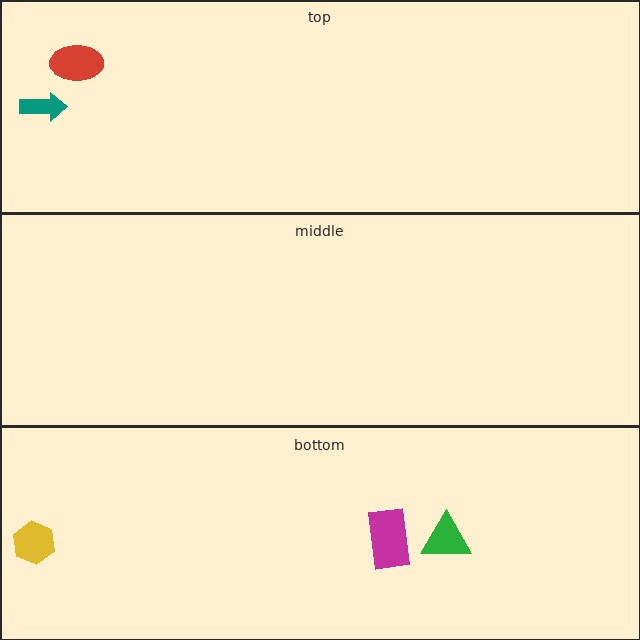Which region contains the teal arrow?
The top region.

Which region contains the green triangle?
The bottom region.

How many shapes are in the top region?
2.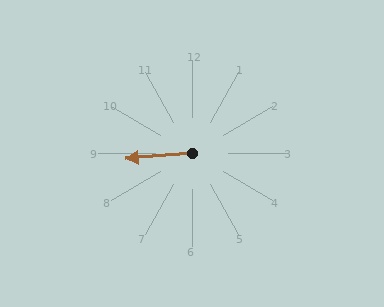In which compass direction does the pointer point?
West.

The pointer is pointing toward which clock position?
Roughly 9 o'clock.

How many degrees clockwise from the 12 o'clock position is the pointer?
Approximately 266 degrees.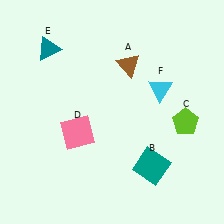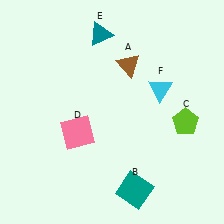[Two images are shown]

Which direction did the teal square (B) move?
The teal square (B) moved down.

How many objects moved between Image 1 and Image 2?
2 objects moved between the two images.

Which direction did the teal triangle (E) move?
The teal triangle (E) moved right.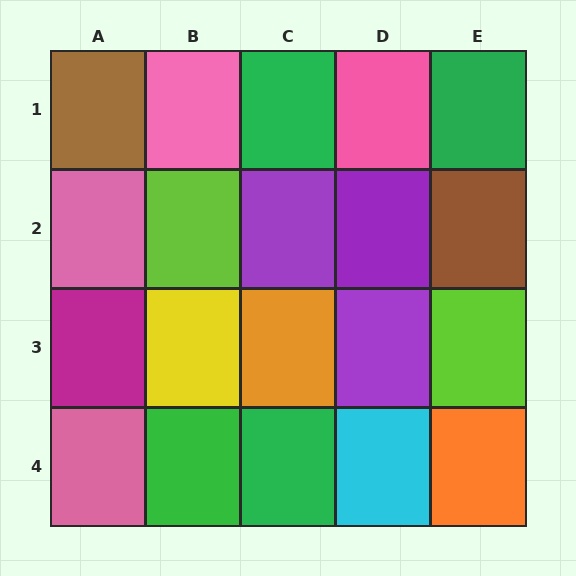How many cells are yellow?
1 cell is yellow.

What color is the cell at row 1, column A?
Brown.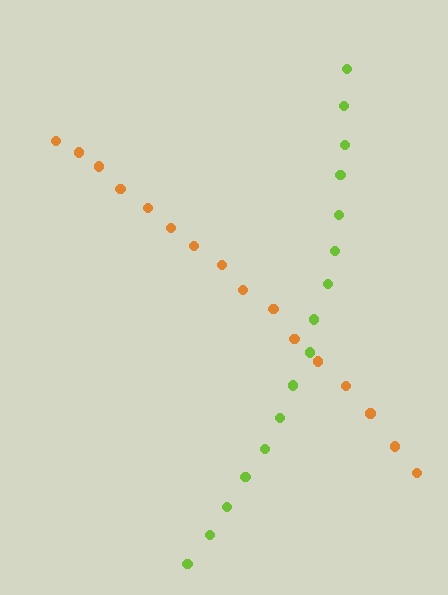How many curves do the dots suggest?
There are 2 distinct paths.